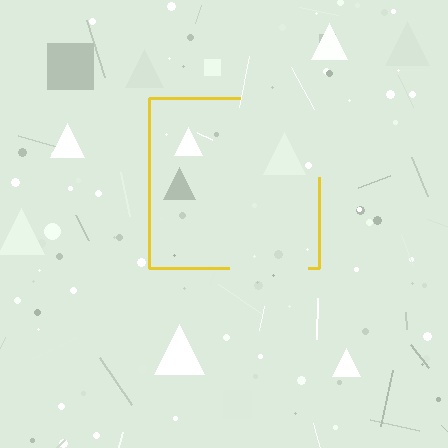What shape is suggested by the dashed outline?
The dashed outline suggests a square.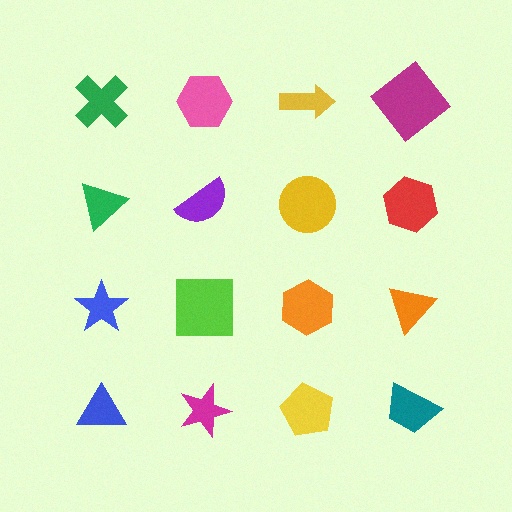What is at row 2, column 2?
A purple semicircle.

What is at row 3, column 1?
A blue star.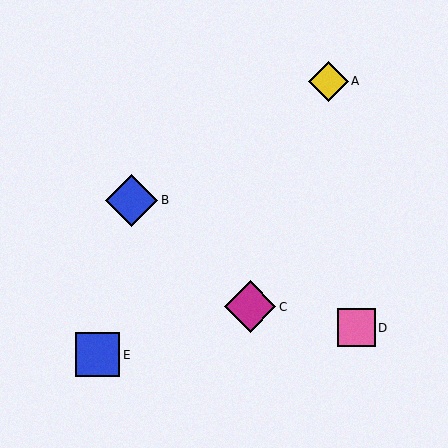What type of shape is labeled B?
Shape B is a blue diamond.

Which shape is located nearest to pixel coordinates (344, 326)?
The pink square (labeled D) at (357, 328) is nearest to that location.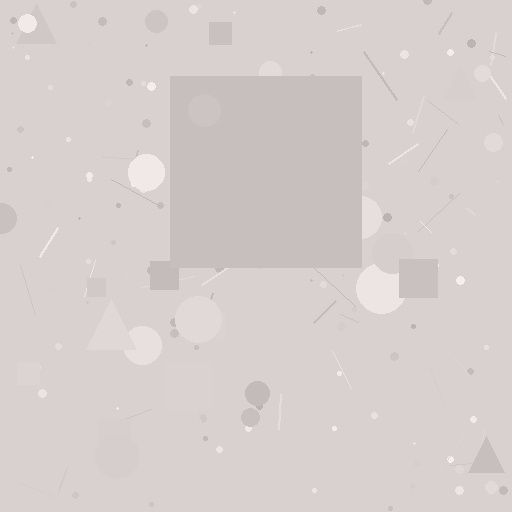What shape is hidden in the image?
A square is hidden in the image.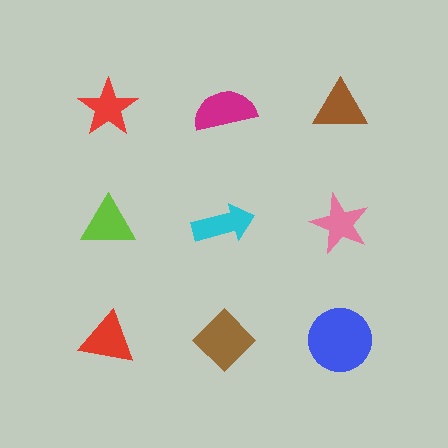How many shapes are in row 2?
3 shapes.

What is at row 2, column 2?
A cyan arrow.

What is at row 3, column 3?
A blue circle.